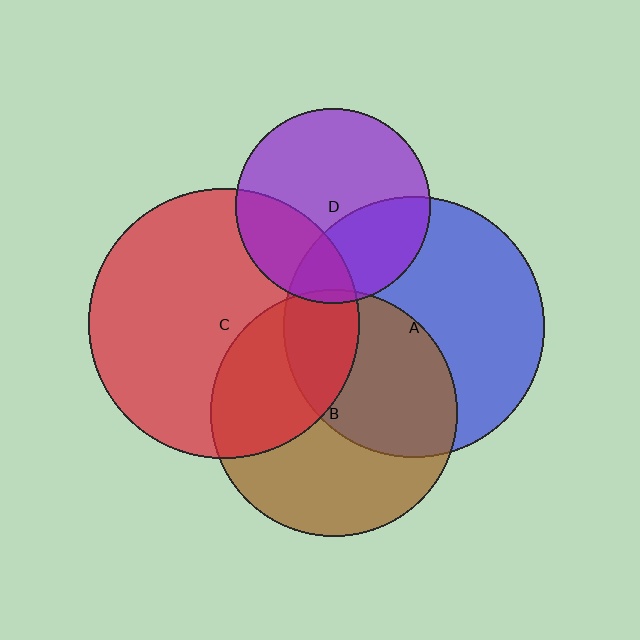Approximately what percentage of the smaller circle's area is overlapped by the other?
Approximately 5%.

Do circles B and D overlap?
Yes.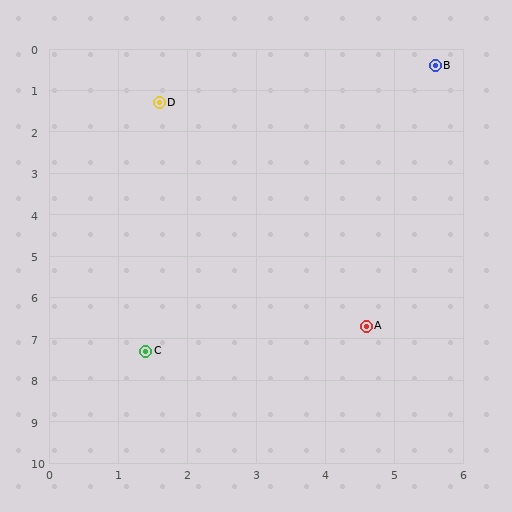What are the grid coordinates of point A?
Point A is at approximately (4.6, 6.7).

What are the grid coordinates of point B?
Point B is at approximately (5.6, 0.4).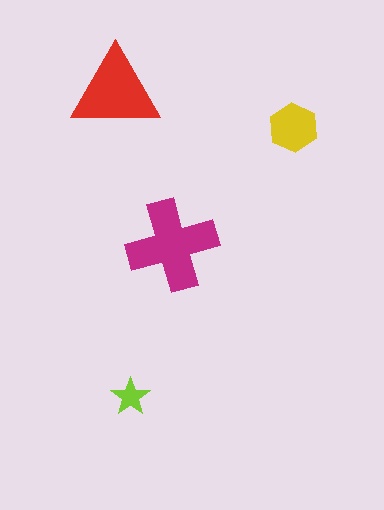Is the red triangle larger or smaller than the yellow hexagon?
Larger.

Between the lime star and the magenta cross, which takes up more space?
The magenta cross.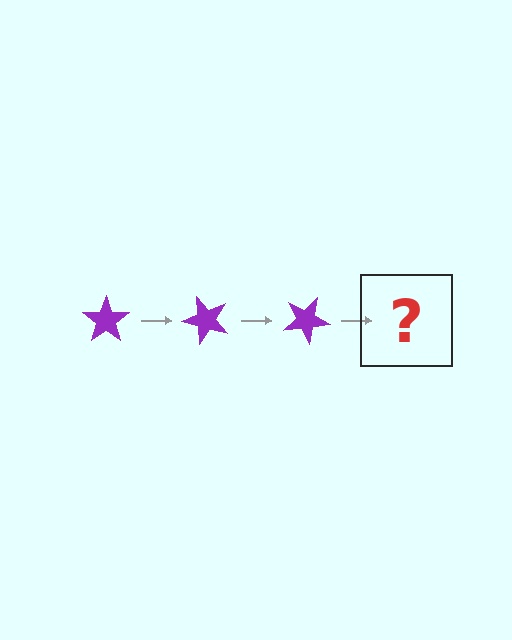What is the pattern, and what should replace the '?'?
The pattern is that the star rotates 50 degrees each step. The '?' should be a purple star rotated 150 degrees.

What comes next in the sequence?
The next element should be a purple star rotated 150 degrees.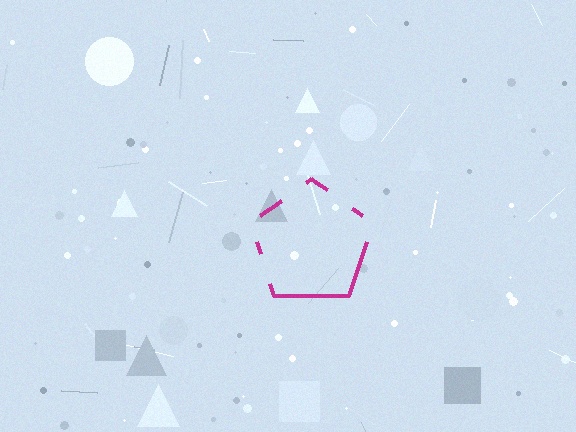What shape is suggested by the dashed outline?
The dashed outline suggests a pentagon.